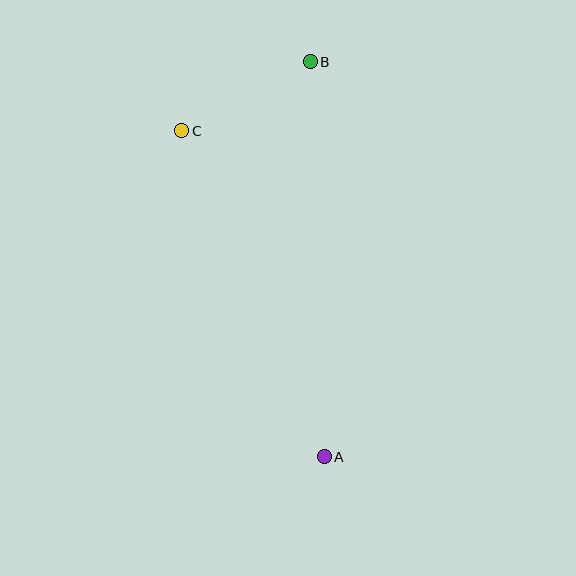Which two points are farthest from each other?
Points A and B are farthest from each other.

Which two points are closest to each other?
Points B and C are closest to each other.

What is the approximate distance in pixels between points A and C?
The distance between A and C is approximately 356 pixels.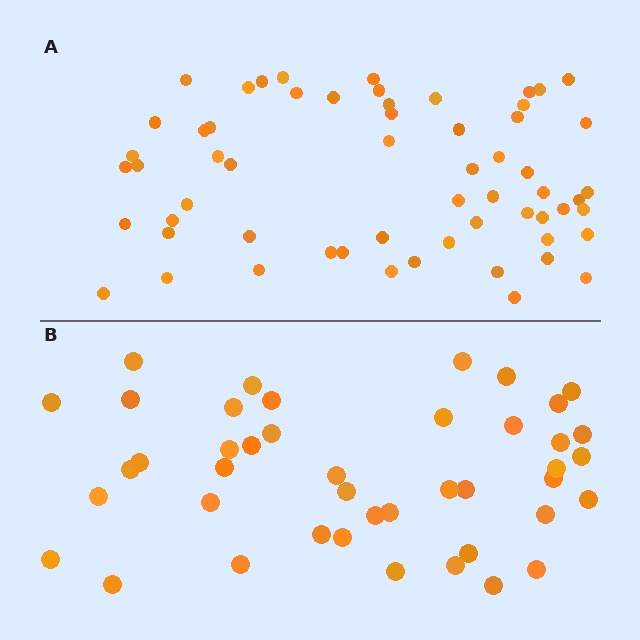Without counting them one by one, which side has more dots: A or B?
Region A (the top region) has more dots.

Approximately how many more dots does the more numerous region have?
Region A has approximately 15 more dots than region B.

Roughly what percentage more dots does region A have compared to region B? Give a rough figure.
About 40% more.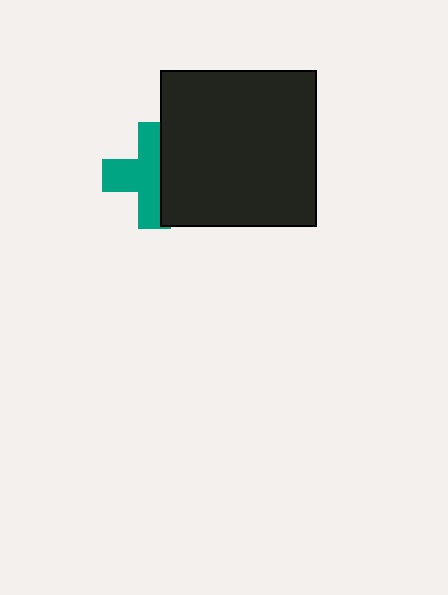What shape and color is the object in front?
The object in front is a black square.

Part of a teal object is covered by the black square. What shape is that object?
It is a cross.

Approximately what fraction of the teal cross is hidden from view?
Roughly 41% of the teal cross is hidden behind the black square.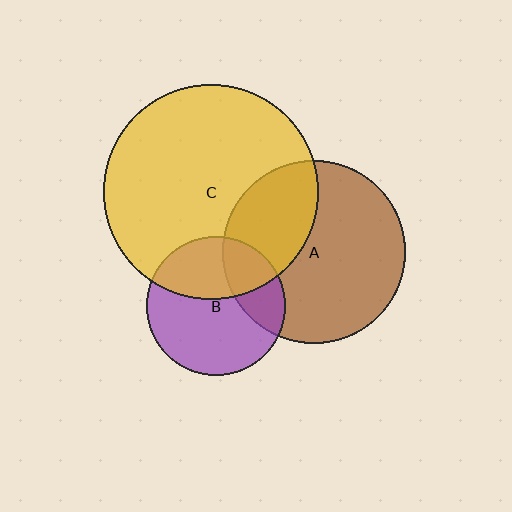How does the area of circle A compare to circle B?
Approximately 1.7 times.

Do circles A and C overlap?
Yes.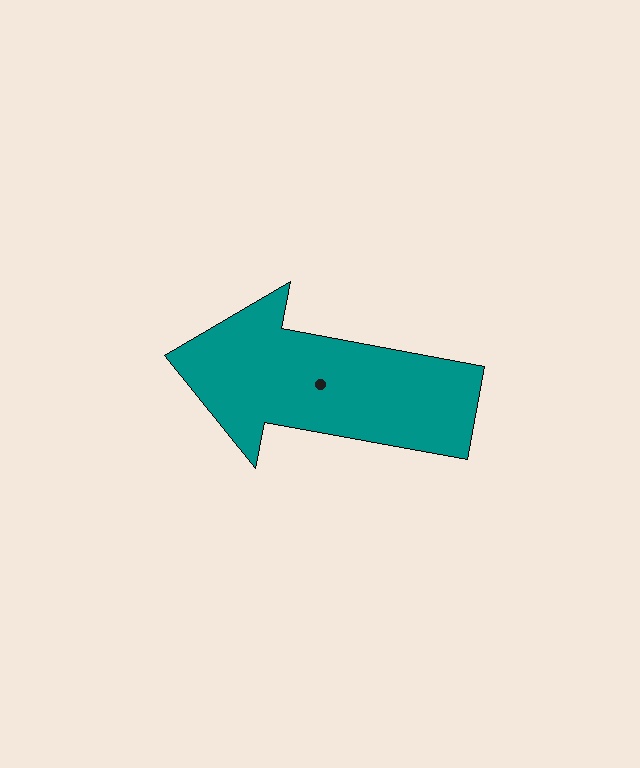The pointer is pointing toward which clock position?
Roughly 9 o'clock.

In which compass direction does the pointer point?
West.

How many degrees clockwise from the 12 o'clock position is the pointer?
Approximately 281 degrees.